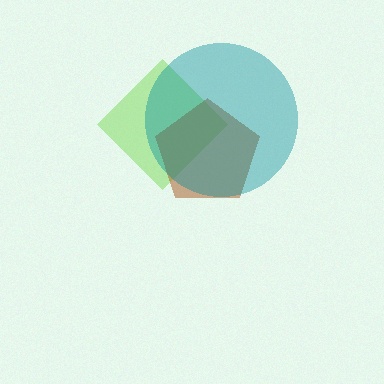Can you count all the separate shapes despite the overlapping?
Yes, there are 3 separate shapes.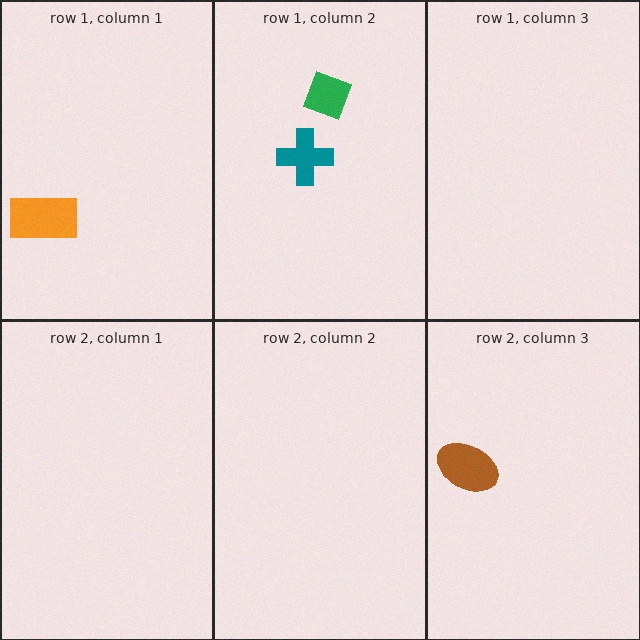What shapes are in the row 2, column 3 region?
The brown ellipse.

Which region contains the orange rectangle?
The row 1, column 1 region.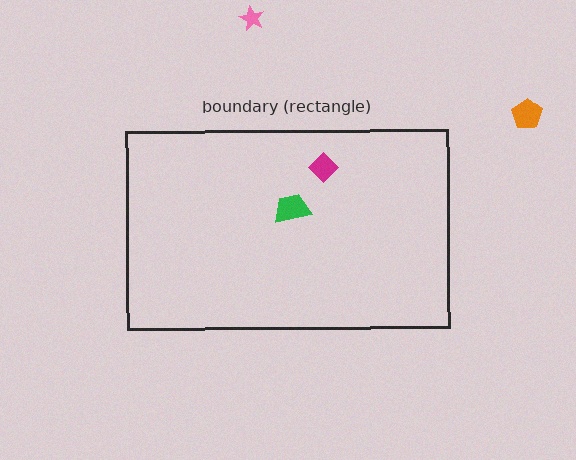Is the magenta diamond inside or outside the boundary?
Inside.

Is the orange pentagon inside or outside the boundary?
Outside.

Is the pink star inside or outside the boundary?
Outside.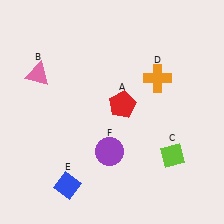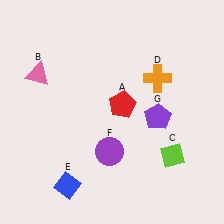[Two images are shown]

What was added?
A purple pentagon (G) was added in Image 2.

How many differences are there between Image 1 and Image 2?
There is 1 difference between the two images.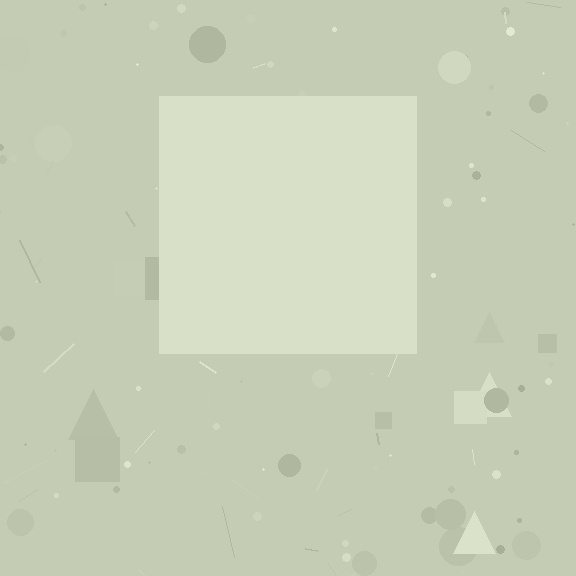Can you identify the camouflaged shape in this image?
The camouflaged shape is a square.